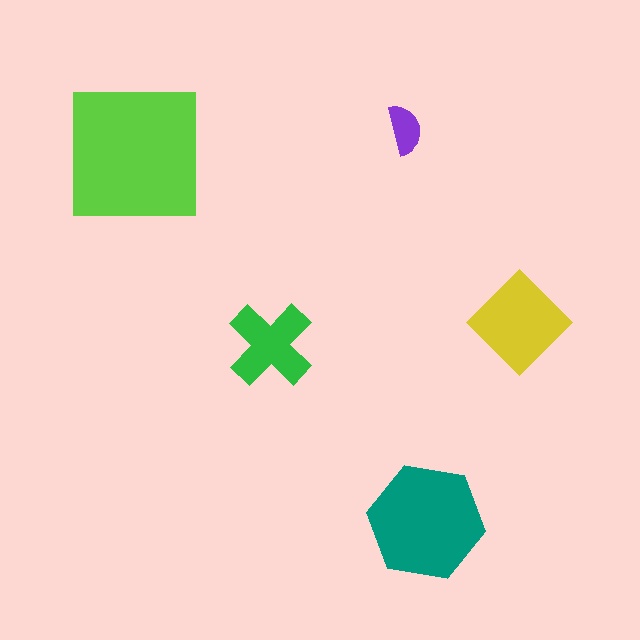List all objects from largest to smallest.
The lime square, the teal hexagon, the yellow diamond, the green cross, the purple semicircle.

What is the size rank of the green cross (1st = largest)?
4th.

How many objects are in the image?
There are 5 objects in the image.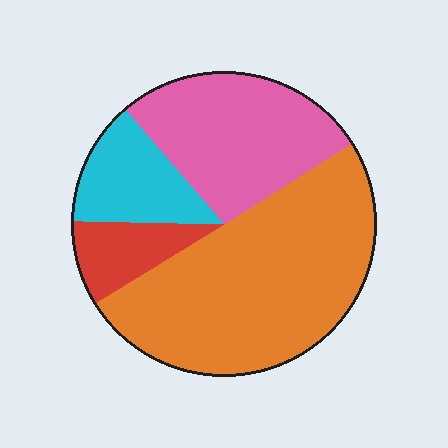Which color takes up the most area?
Orange, at roughly 50%.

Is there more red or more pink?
Pink.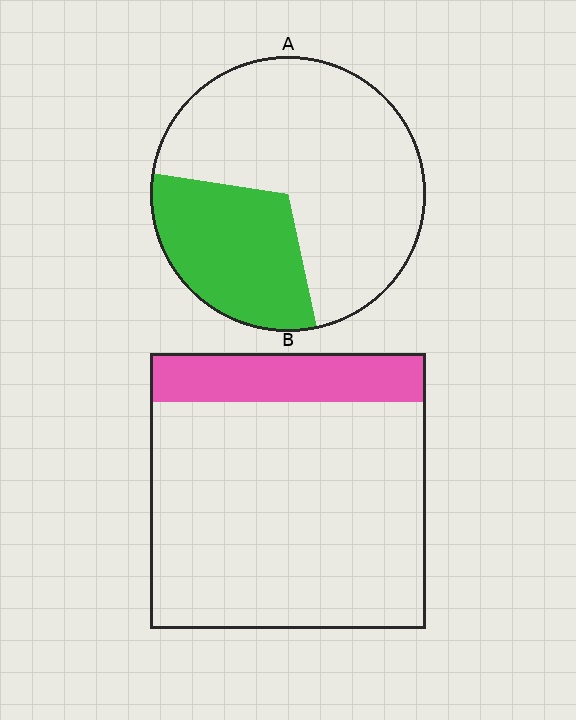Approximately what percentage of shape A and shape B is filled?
A is approximately 30% and B is approximately 20%.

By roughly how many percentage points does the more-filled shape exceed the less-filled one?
By roughly 15 percentage points (A over B).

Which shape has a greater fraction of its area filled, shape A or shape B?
Shape A.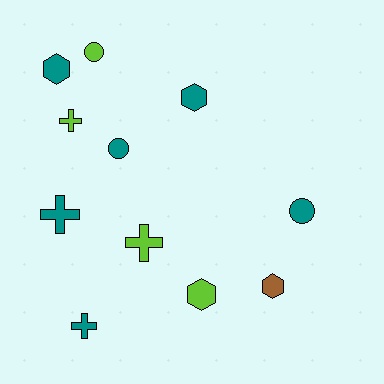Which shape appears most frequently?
Hexagon, with 4 objects.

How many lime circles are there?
There is 1 lime circle.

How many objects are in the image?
There are 11 objects.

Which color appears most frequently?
Teal, with 6 objects.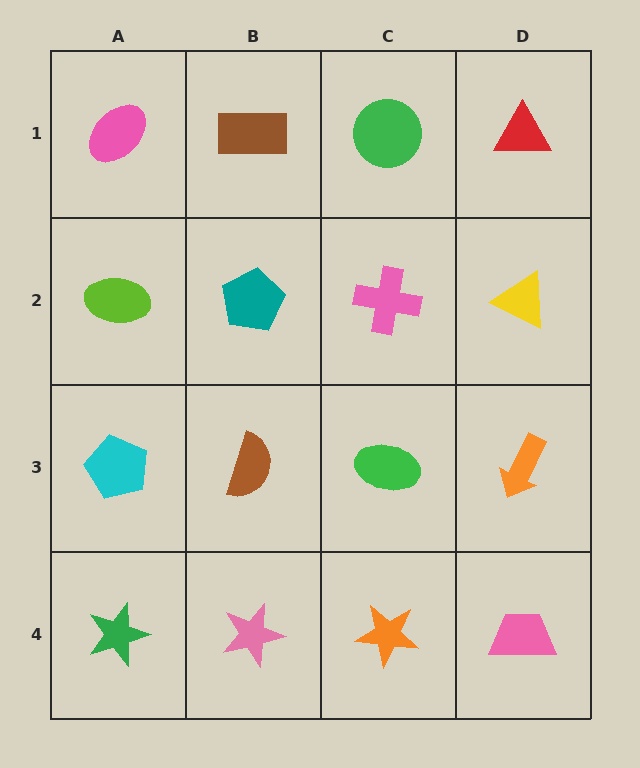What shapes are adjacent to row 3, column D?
A yellow triangle (row 2, column D), a pink trapezoid (row 4, column D), a green ellipse (row 3, column C).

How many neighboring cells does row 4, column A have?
2.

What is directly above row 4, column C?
A green ellipse.